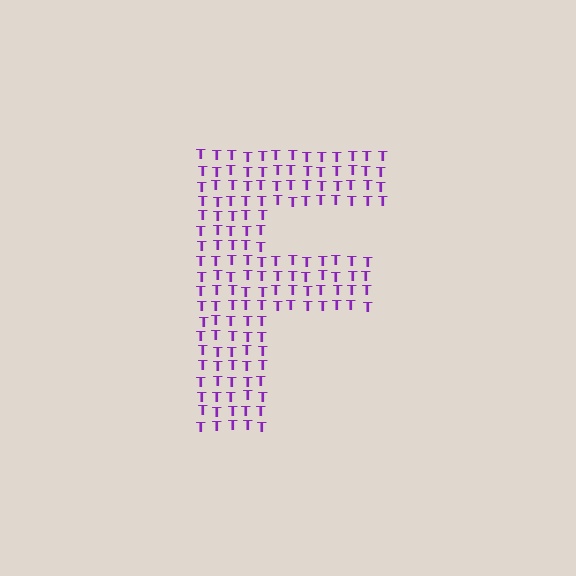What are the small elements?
The small elements are letter T's.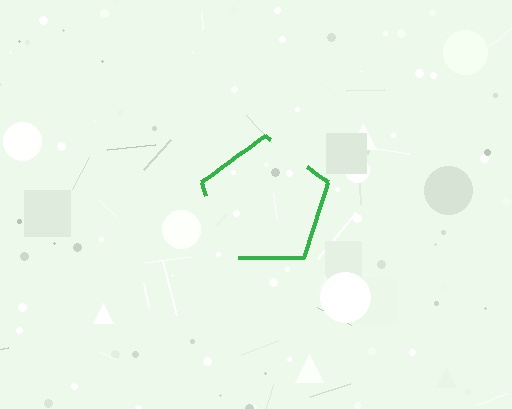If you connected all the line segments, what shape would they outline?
They would outline a pentagon.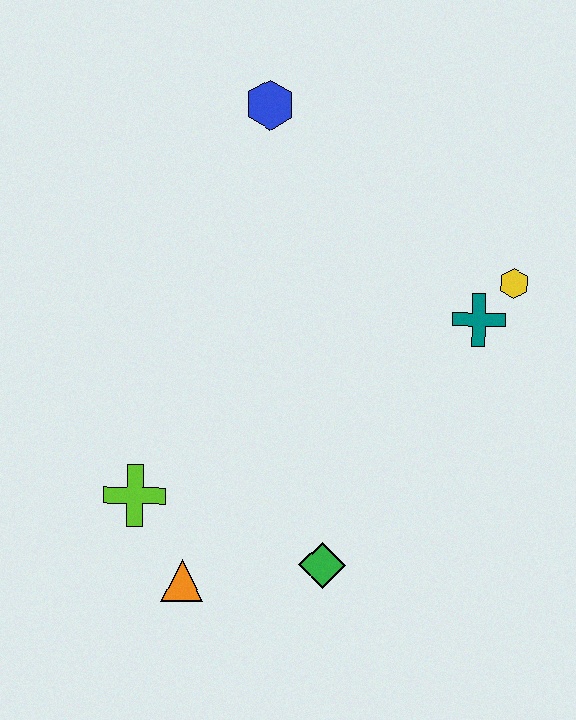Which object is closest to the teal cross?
The yellow hexagon is closest to the teal cross.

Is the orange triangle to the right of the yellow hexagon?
No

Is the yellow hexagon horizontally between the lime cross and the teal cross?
No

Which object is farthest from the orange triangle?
The blue hexagon is farthest from the orange triangle.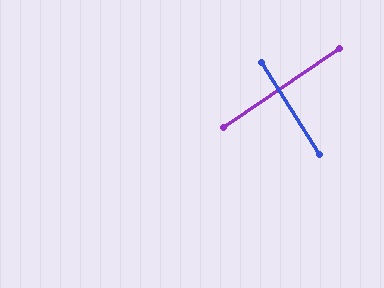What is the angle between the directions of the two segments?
Approximately 88 degrees.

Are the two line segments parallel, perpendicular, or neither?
Perpendicular — they meet at approximately 88°.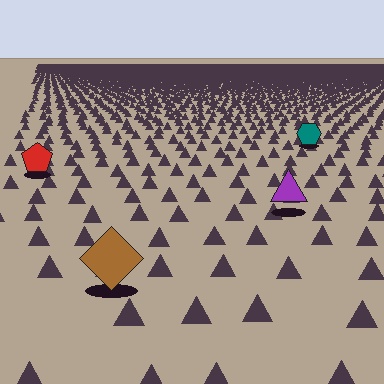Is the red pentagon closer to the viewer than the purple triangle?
No. The purple triangle is closer — you can tell from the texture gradient: the ground texture is coarser near it.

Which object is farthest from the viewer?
The teal hexagon is farthest from the viewer. It appears smaller and the ground texture around it is denser.